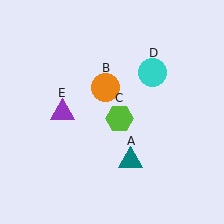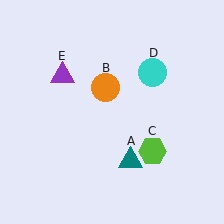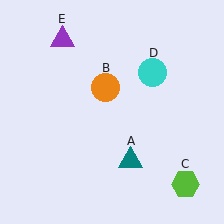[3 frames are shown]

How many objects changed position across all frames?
2 objects changed position: lime hexagon (object C), purple triangle (object E).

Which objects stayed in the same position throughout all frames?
Teal triangle (object A) and orange circle (object B) and cyan circle (object D) remained stationary.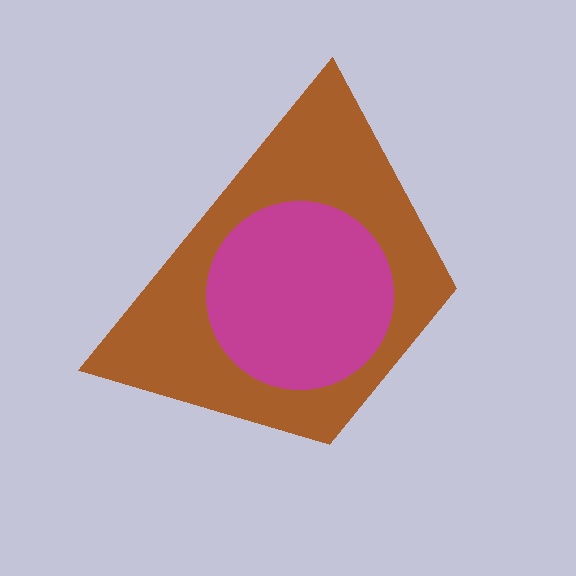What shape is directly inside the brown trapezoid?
The magenta circle.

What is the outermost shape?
The brown trapezoid.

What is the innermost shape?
The magenta circle.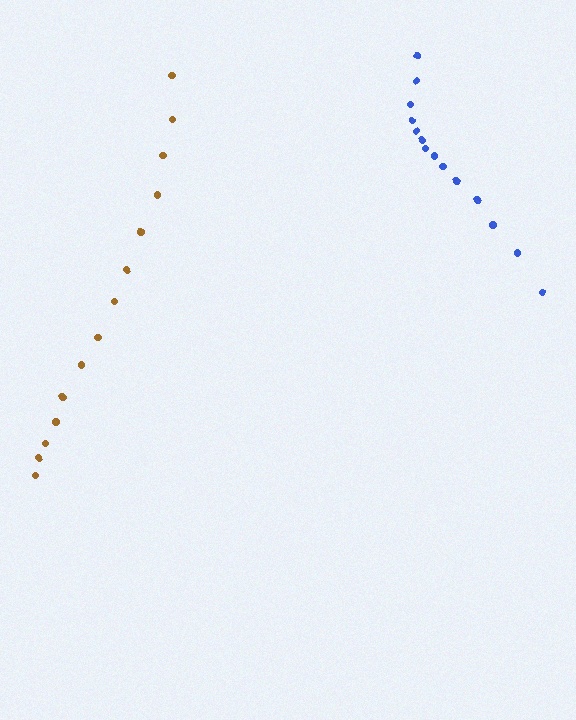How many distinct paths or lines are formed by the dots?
There are 2 distinct paths.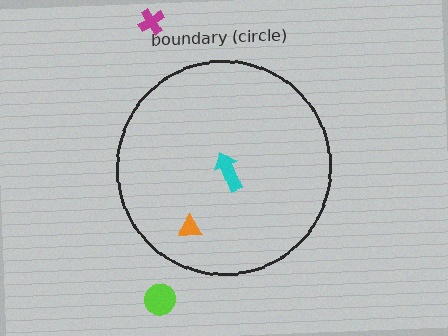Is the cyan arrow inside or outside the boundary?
Inside.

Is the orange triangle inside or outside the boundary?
Inside.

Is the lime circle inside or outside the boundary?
Outside.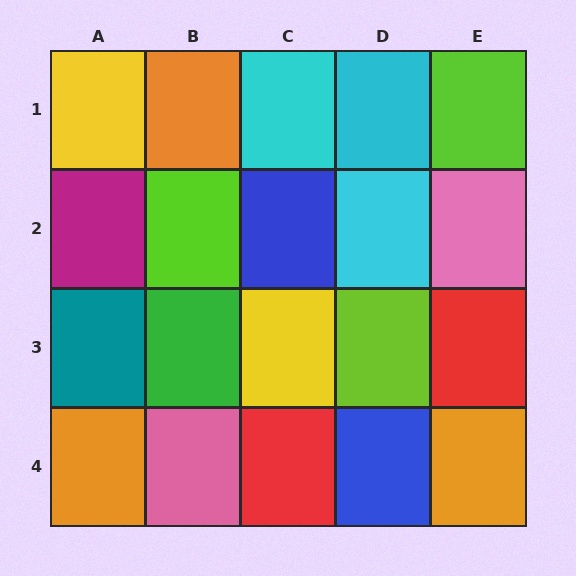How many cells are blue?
2 cells are blue.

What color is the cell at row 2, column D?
Cyan.